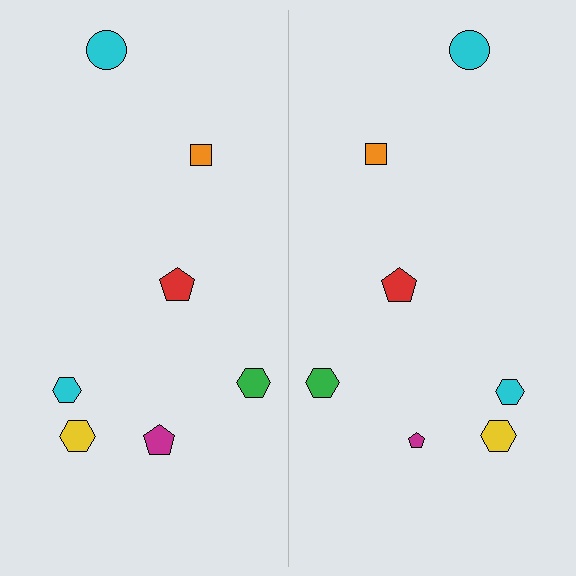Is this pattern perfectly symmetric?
No, the pattern is not perfectly symmetric. The magenta pentagon on the right side has a different size than its mirror counterpart.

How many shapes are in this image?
There are 14 shapes in this image.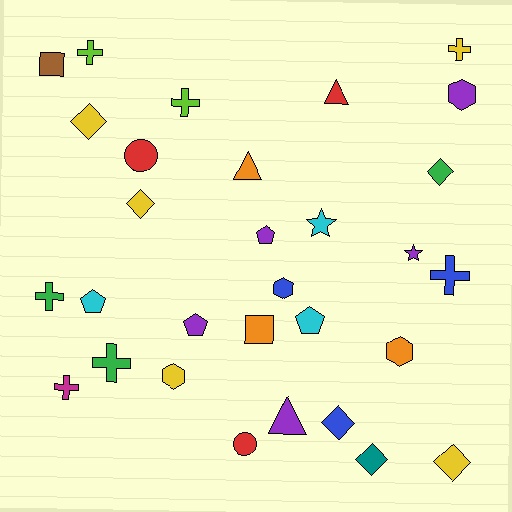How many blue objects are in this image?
There are 3 blue objects.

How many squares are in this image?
There are 2 squares.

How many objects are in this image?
There are 30 objects.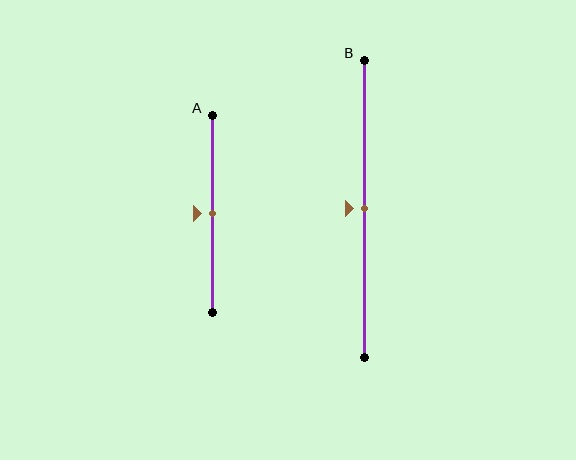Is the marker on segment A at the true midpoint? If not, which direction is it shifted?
Yes, the marker on segment A is at the true midpoint.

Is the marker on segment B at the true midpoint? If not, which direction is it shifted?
Yes, the marker on segment B is at the true midpoint.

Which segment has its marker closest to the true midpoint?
Segment A has its marker closest to the true midpoint.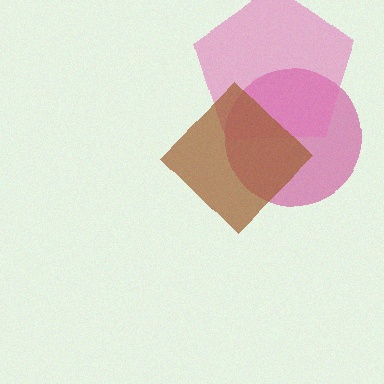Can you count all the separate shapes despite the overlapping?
Yes, there are 3 separate shapes.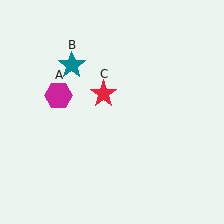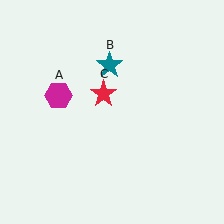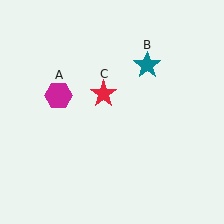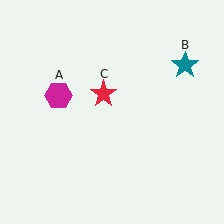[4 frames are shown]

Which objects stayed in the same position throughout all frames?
Magenta hexagon (object A) and red star (object C) remained stationary.